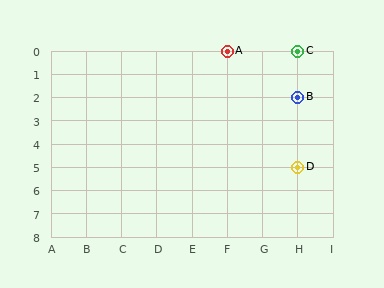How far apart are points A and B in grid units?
Points A and B are 2 columns and 2 rows apart (about 2.8 grid units diagonally).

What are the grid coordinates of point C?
Point C is at grid coordinates (H, 0).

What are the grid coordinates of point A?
Point A is at grid coordinates (F, 0).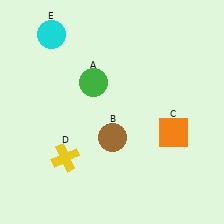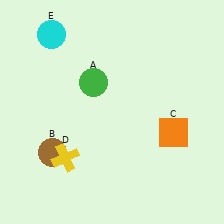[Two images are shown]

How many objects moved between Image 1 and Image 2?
1 object moved between the two images.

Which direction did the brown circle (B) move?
The brown circle (B) moved left.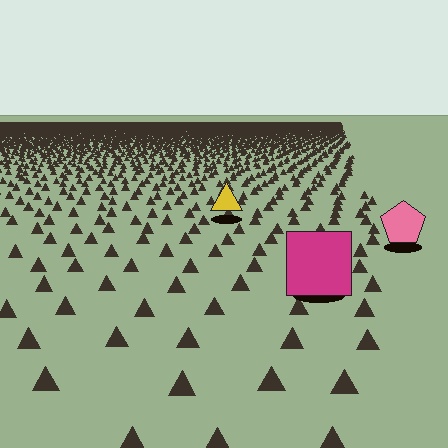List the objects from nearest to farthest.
From nearest to farthest: the magenta square, the pink pentagon, the yellow triangle.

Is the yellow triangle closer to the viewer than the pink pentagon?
No. The pink pentagon is closer — you can tell from the texture gradient: the ground texture is coarser near it.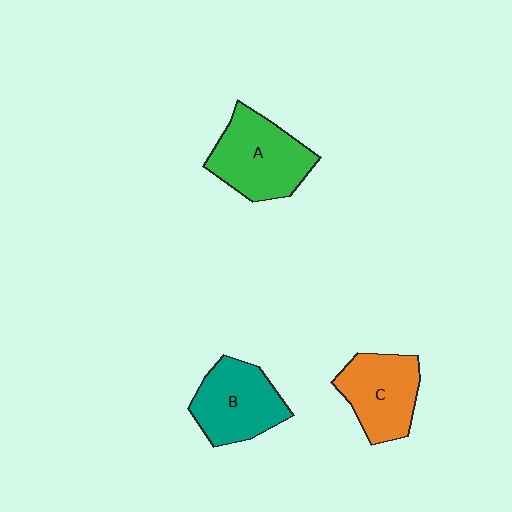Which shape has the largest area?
Shape A (green).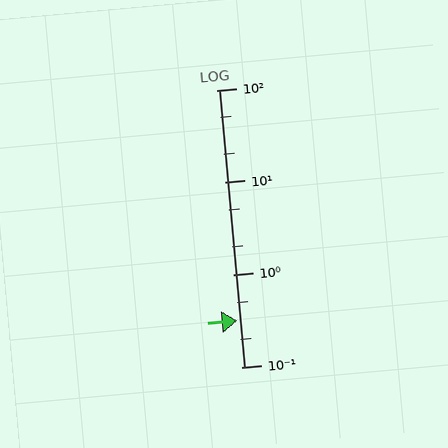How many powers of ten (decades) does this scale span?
The scale spans 3 decades, from 0.1 to 100.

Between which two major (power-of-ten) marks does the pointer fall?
The pointer is between 0.1 and 1.